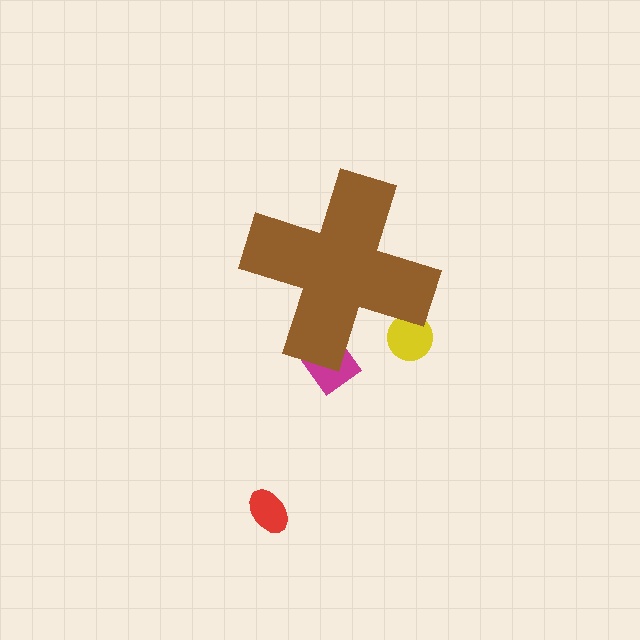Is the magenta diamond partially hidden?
Yes, the magenta diamond is partially hidden behind the brown cross.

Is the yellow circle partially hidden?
Yes, the yellow circle is partially hidden behind the brown cross.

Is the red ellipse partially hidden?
No, the red ellipse is fully visible.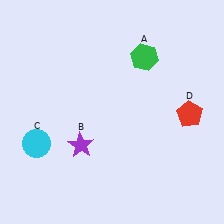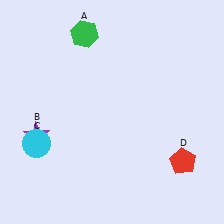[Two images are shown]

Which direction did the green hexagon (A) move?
The green hexagon (A) moved left.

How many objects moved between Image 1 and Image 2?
3 objects moved between the two images.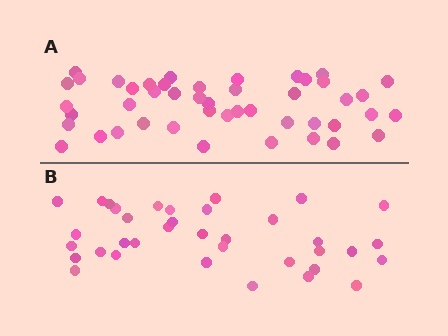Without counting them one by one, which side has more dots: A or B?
Region A (the top region) has more dots.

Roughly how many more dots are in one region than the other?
Region A has roughly 10 or so more dots than region B.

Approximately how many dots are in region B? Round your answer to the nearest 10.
About 40 dots. (The exact count is 36, which rounds to 40.)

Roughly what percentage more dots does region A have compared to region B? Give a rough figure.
About 30% more.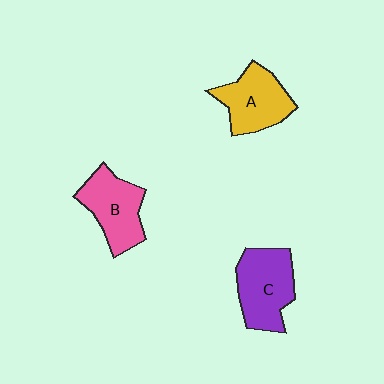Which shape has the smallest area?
Shape A (yellow).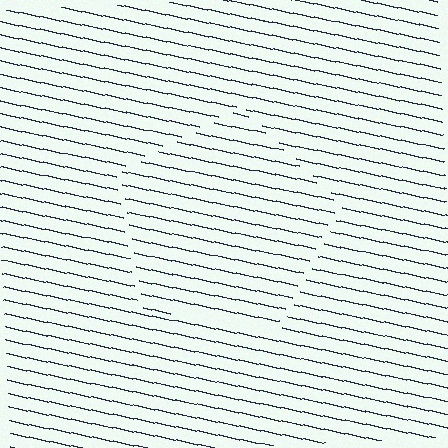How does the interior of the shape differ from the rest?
The interior of the shape contains the same grating, shifted by half a period — the contour is defined by the phase discontinuity where line-ends from the inner and outer gratings abut.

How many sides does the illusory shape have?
5 sides — the line-ends trace a pentagon.